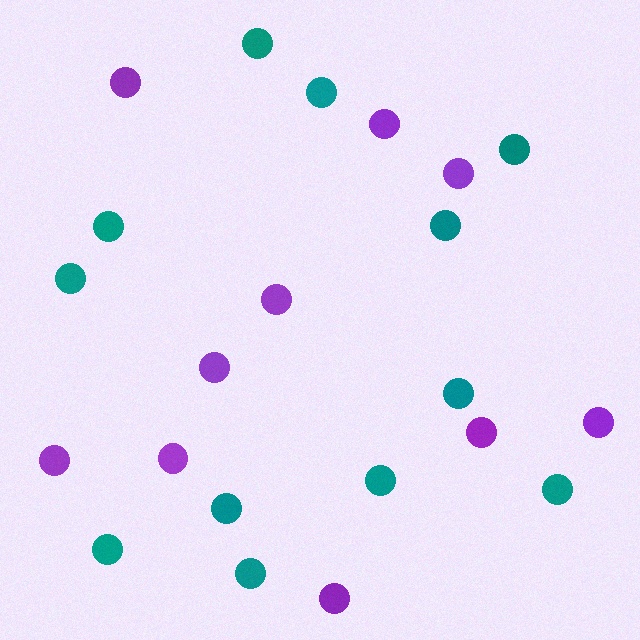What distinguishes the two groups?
There are 2 groups: one group of teal circles (12) and one group of purple circles (10).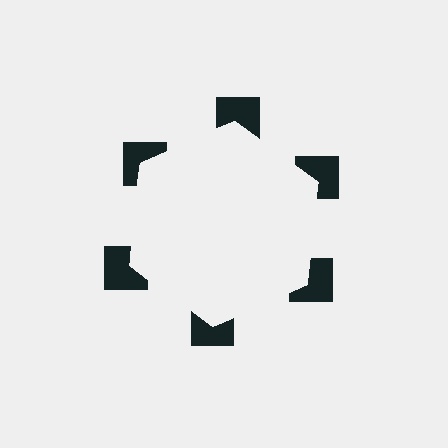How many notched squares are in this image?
There are 6 — one at each vertex of the illusory hexagon.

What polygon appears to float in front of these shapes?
An illusory hexagon — its edges are inferred from the aligned wedge cuts in the notched squares, not physically drawn.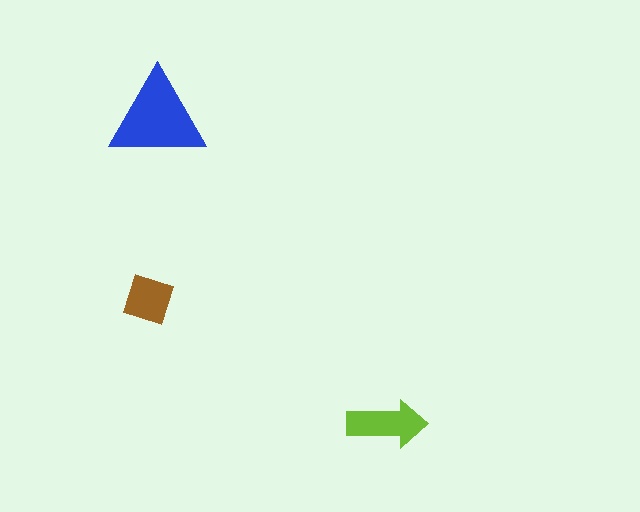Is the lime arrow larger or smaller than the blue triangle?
Smaller.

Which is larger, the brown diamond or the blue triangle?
The blue triangle.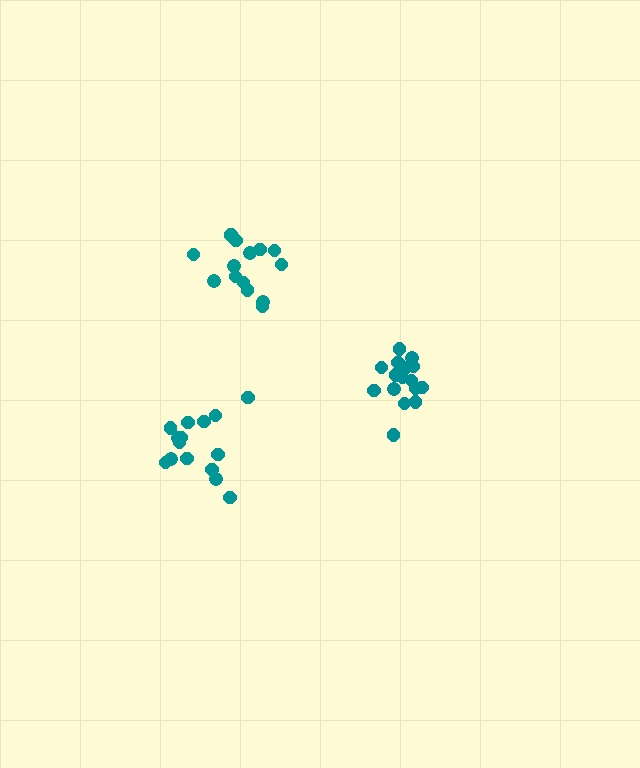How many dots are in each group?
Group 1: 16 dots, Group 2: 16 dots, Group 3: 15 dots (47 total).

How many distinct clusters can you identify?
There are 3 distinct clusters.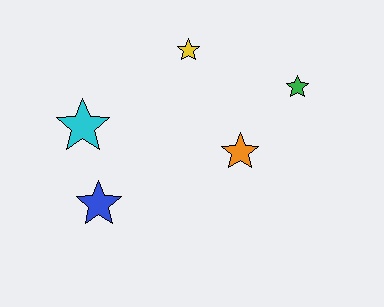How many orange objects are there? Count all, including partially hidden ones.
There is 1 orange object.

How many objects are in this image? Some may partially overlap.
There are 5 objects.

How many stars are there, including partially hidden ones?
There are 5 stars.